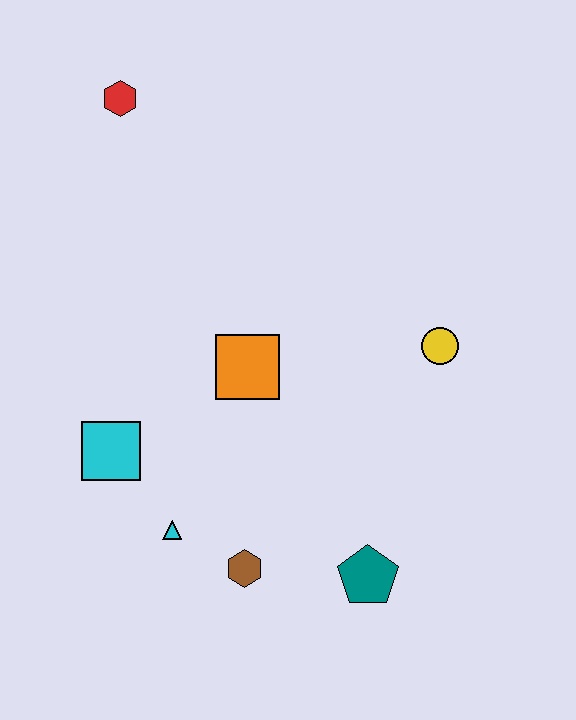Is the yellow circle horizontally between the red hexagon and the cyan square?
No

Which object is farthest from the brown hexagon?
The red hexagon is farthest from the brown hexagon.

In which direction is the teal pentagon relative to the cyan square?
The teal pentagon is to the right of the cyan square.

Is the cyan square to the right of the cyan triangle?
No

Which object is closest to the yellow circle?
The orange square is closest to the yellow circle.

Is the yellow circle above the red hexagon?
No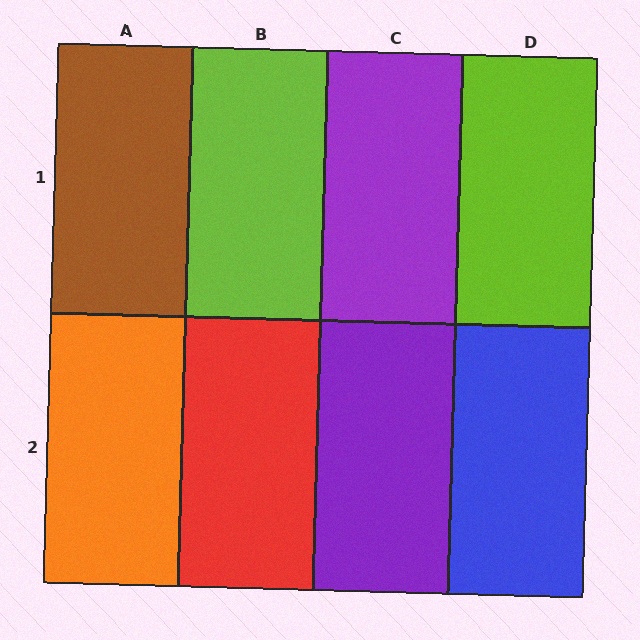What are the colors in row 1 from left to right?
Brown, lime, purple, lime.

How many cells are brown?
1 cell is brown.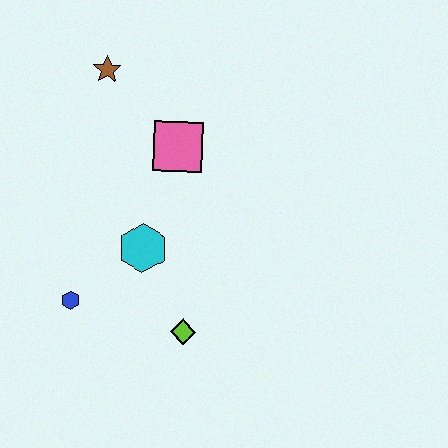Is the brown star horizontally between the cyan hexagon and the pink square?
No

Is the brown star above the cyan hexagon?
Yes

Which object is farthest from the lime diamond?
The brown star is farthest from the lime diamond.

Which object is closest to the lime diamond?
The cyan hexagon is closest to the lime diamond.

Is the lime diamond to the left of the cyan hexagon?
No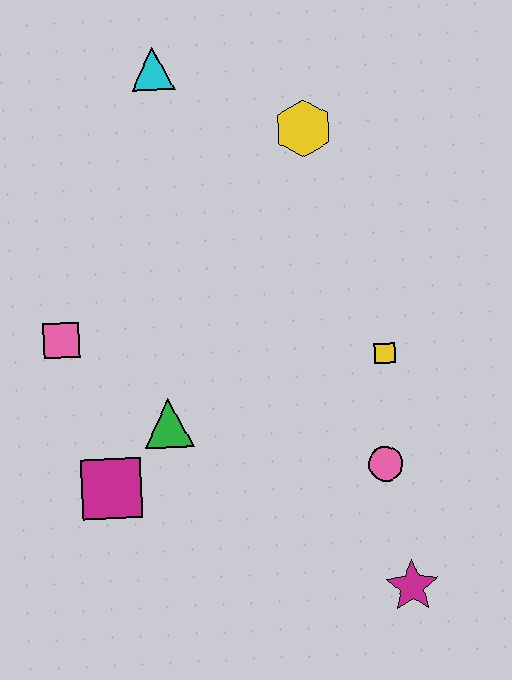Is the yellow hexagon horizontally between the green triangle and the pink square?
No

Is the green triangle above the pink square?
No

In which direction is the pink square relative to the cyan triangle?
The pink square is below the cyan triangle.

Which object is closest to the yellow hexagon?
The cyan triangle is closest to the yellow hexagon.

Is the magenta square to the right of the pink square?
Yes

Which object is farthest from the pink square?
The magenta star is farthest from the pink square.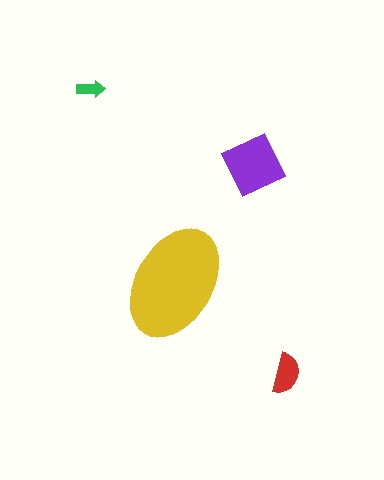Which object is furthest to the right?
The red semicircle is rightmost.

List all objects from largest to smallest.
The yellow ellipse, the purple square, the red semicircle, the green arrow.